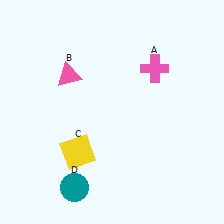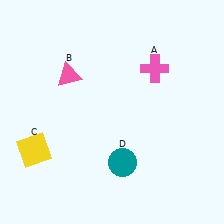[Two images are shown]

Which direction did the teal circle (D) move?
The teal circle (D) moved right.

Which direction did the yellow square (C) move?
The yellow square (C) moved left.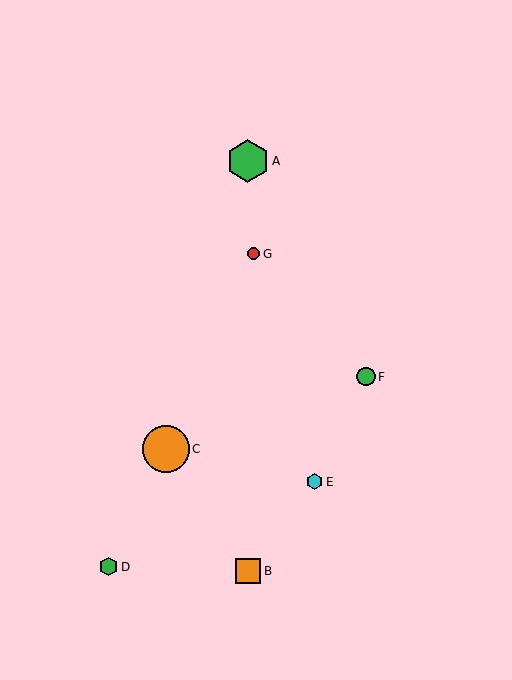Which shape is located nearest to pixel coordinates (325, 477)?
The cyan hexagon (labeled E) at (315, 482) is nearest to that location.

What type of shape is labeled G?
Shape G is a red circle.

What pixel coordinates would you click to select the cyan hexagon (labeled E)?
Click at (315, 482) to select the cyan hexagon E.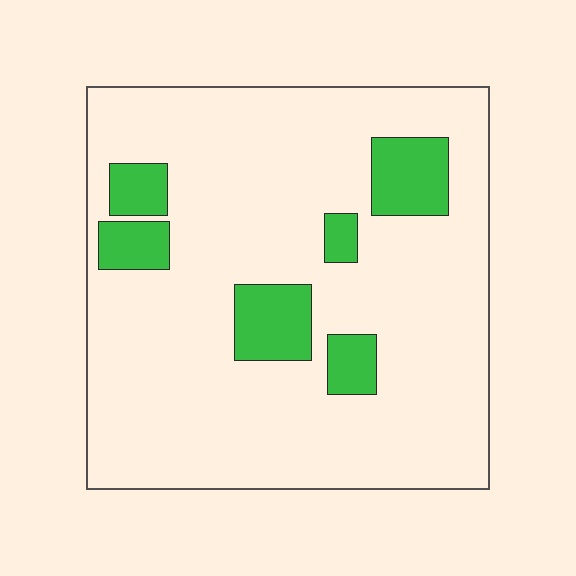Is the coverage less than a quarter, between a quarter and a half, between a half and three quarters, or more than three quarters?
Less than a quarter.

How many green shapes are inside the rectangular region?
6.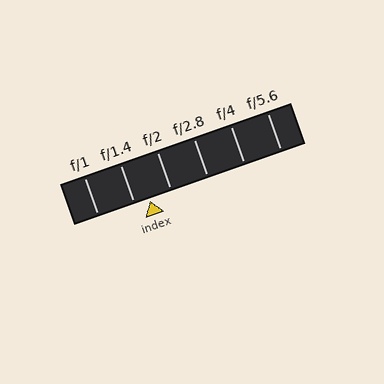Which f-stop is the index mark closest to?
The index mark is closest to f/1.4.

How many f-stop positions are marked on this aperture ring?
There are 6 f-stop positions marked.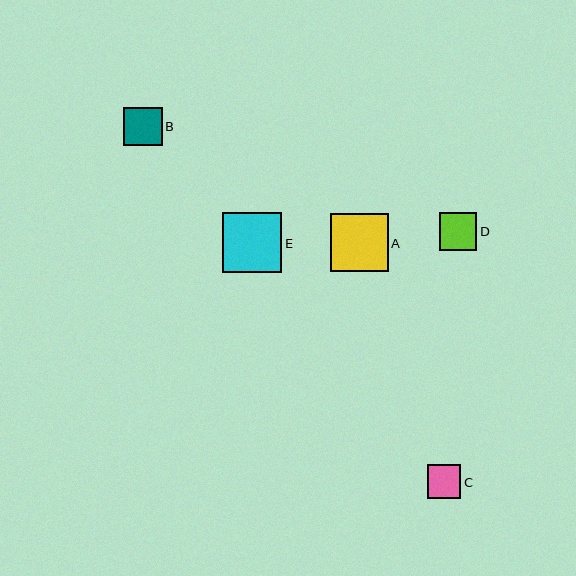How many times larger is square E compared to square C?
Square E is approximately 1.8 times the size of square C.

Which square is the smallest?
Square C is the smallest with a size of approximately 33 pixels.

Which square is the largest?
Square E is the largest with a size of approximately 59 pixels.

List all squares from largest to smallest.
From largest to smallest: E, A, B, D, C.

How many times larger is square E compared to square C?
Square E is approximately 1.8 times the size of square C.